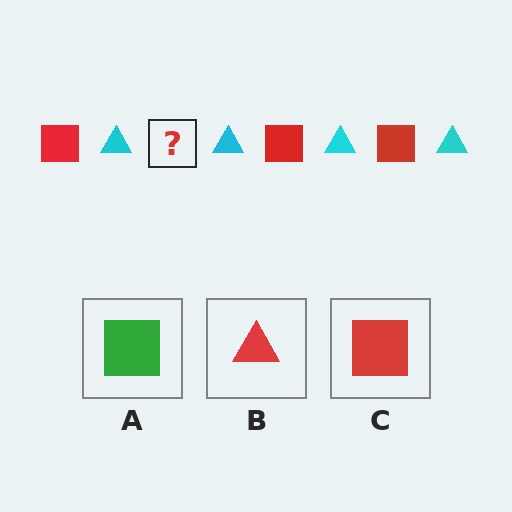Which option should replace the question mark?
Option C.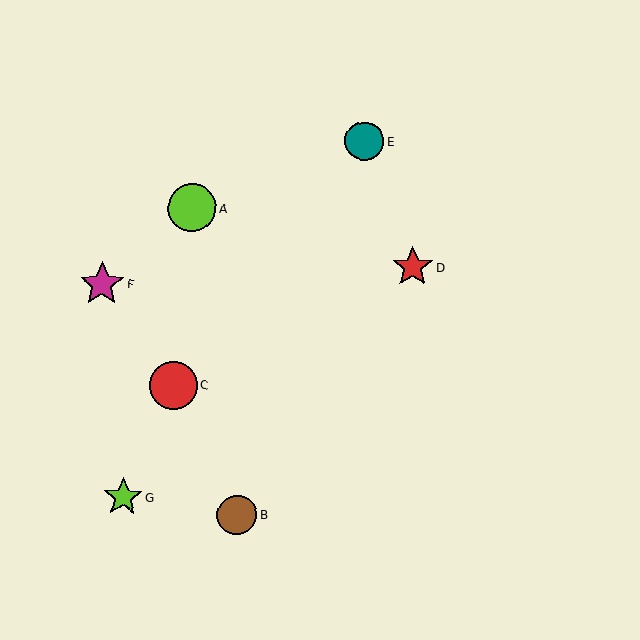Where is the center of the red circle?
The center of the red circle is at (173, 385).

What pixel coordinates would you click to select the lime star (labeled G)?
Click at (123, 497) to select the lime star G.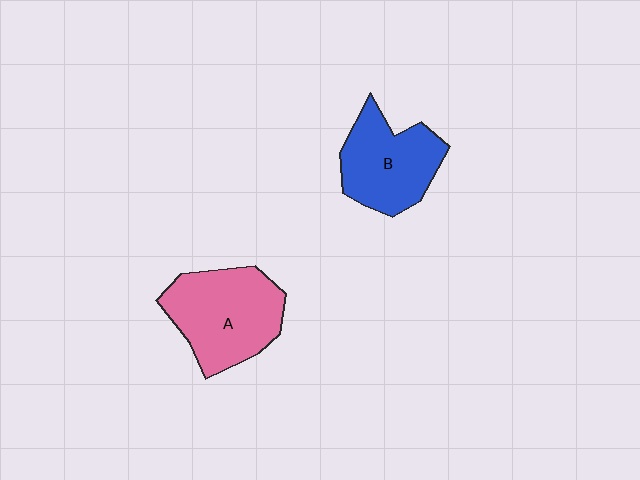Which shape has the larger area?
Shape A (pink).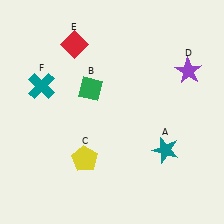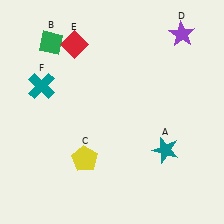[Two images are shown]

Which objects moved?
The objects that moved are: the green diamond (B), the purple star (D).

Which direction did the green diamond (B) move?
The green diamond (B) moved up.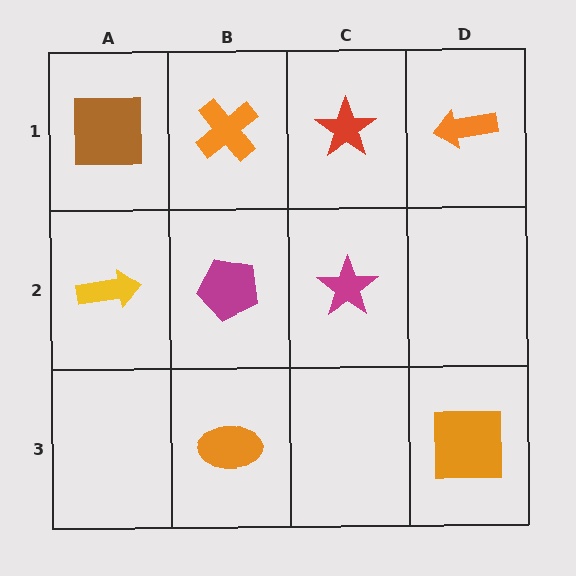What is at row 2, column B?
A magenta pentagon.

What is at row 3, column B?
An orange ellipse.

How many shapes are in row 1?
4 shapes.